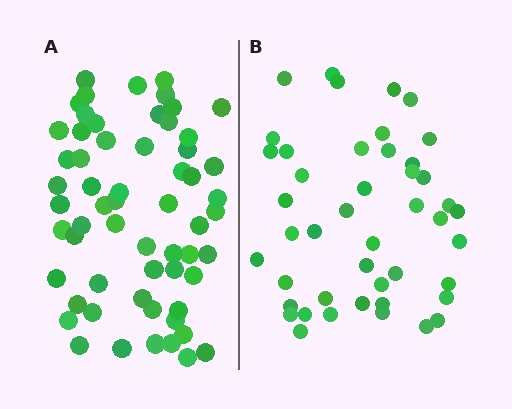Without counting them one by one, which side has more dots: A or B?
Region A (the left region) has more dots.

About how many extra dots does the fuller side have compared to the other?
Region A has approximately 15 more dots than region B.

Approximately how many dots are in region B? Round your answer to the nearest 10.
About 40 dots. (The exact count is 45, which rounds to 40.)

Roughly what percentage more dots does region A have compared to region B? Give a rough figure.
About 35% more.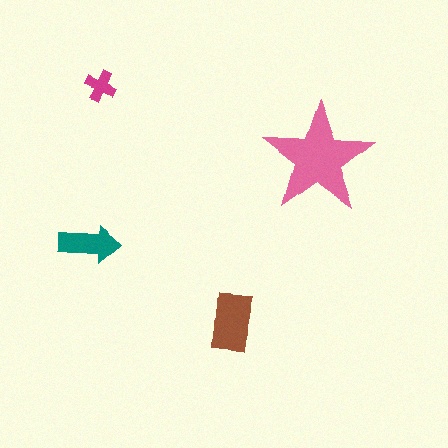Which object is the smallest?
The magenta cross.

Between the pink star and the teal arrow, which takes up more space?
The pink star.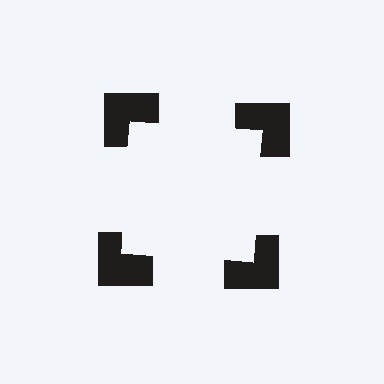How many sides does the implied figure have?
4 sides.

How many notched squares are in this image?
There are 4 — one at each vertex of the illusory square.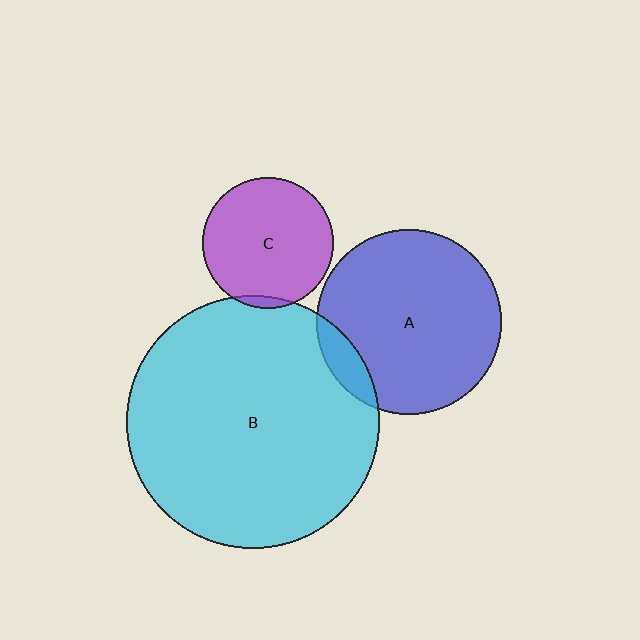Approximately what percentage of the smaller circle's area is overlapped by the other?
Approximately 10%.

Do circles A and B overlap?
Yes.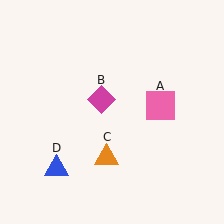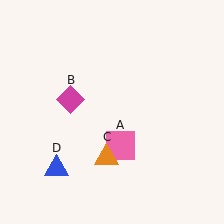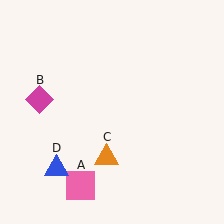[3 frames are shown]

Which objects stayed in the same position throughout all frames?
Orange triangle (object C) and blue triangle (object D) remained stationary.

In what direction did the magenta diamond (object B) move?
The magenta diamond (object B) moved left.